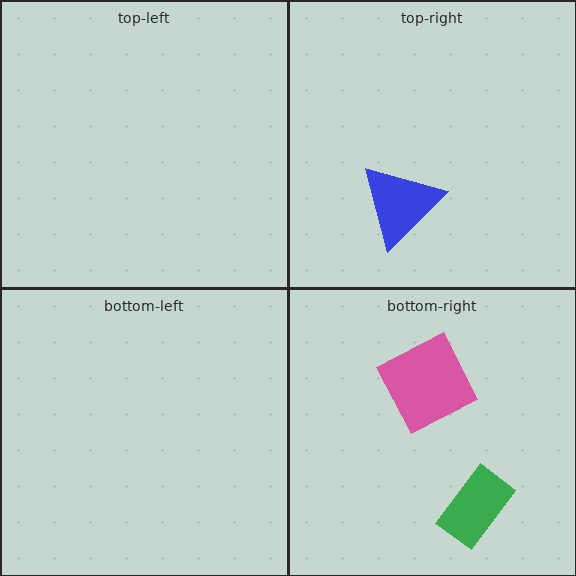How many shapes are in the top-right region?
1.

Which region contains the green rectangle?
The bottom-right region.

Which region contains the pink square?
The bottom-right region.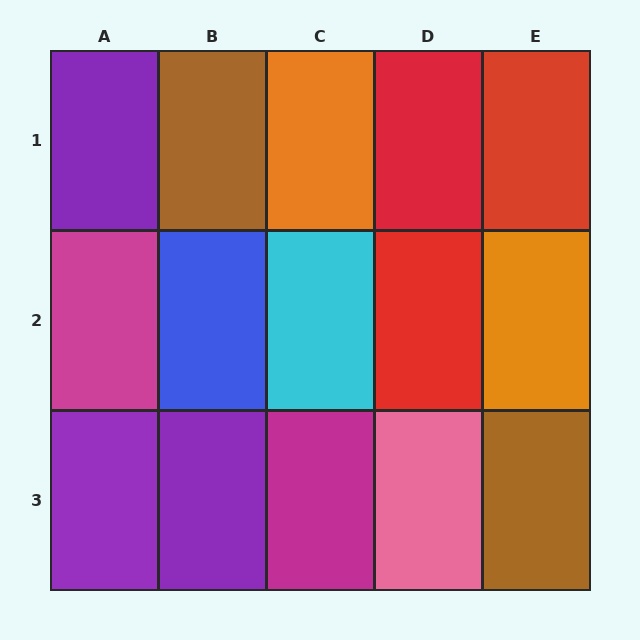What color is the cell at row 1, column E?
Red.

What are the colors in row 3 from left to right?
Purple, purple, magenta, pink, brown.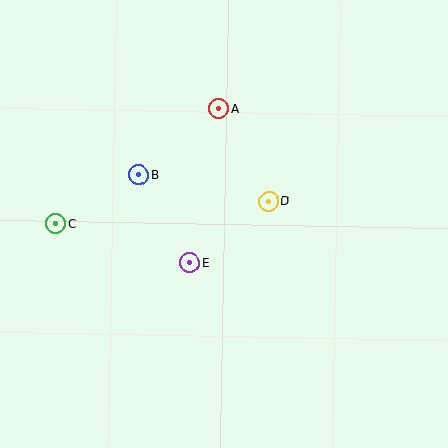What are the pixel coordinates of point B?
Point B is at (138, 174).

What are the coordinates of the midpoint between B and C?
The midpoint between B and C is at (97, 199).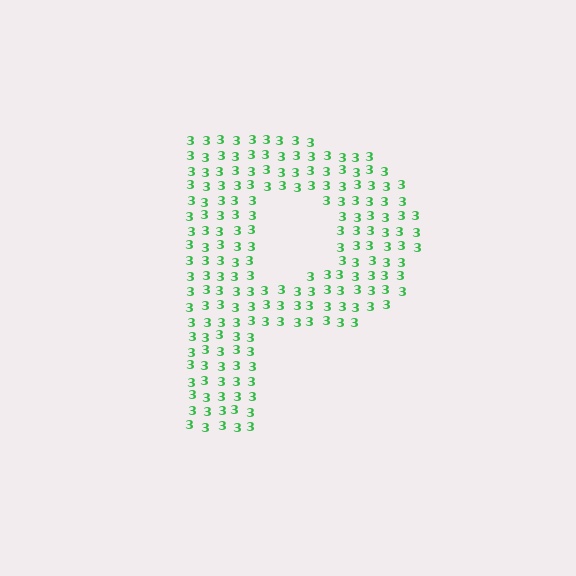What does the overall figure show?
The overall figure shows the letter P.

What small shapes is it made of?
It is made of small digit 3's.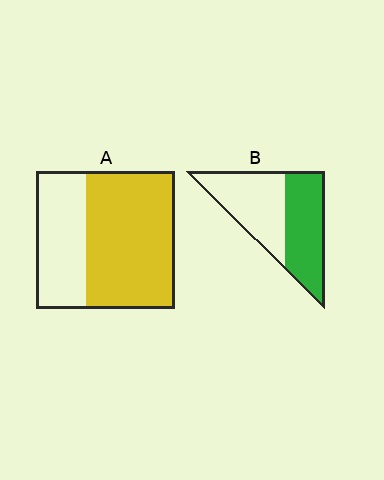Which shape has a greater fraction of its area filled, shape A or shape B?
Shape A.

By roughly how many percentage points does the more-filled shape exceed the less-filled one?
By roughly 15 percentage points (A over B).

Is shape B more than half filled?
Roughly half.